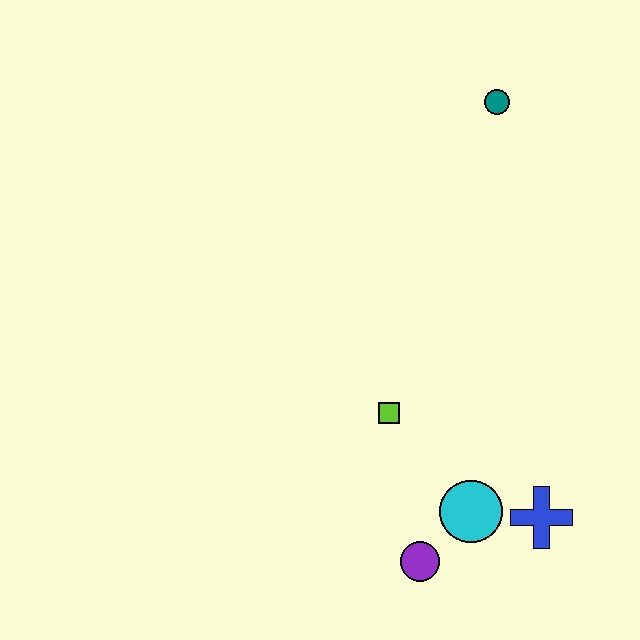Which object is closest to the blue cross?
The cyan circle is closest to the blue cross.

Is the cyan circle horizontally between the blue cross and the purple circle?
Yes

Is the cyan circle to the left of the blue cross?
Yes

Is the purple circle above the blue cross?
No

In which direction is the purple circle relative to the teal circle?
The purple circle is below the teal circle.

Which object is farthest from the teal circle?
The purple circle is farthest from the teal circle.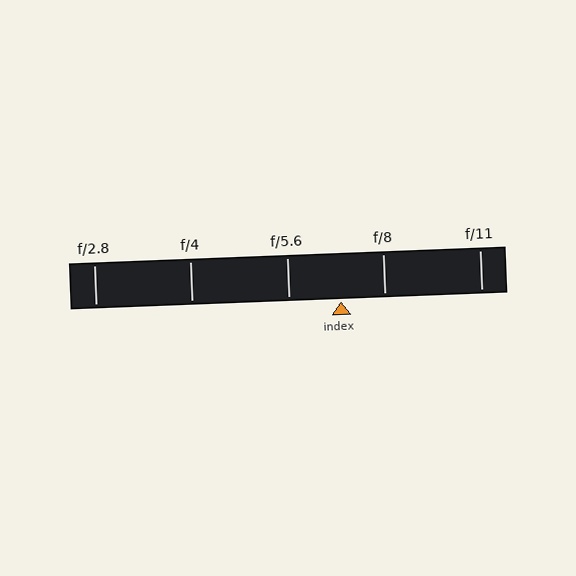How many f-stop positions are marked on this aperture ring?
There are 5 f-stop positions marked.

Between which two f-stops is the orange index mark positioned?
The index mark is between f/5.6 and f/8.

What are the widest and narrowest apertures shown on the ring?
The widest aperture shown is f/2.8 and the narrowest is f/11.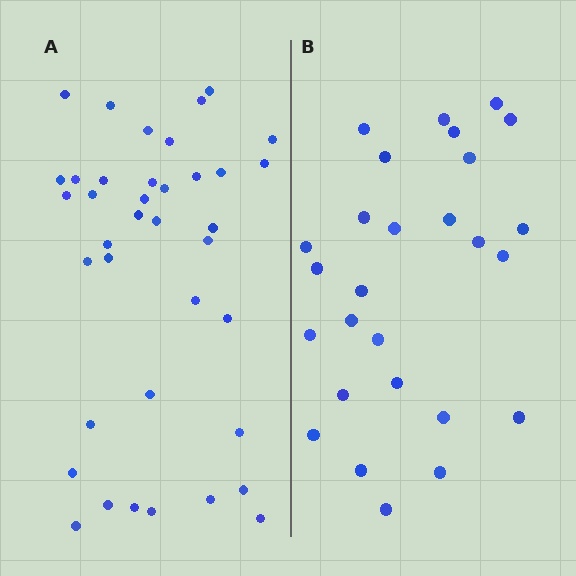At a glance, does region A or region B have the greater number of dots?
Region A (the left region) has more dots.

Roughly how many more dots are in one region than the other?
Region A has roughly 12 or so more dots than region B.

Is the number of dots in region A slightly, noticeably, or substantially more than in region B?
Region A has noticeably more, but not dramatically so. The ratio is roughly 1.4 to 1.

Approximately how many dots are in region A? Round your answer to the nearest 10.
About 40 dots. (The exact count is 38, which rounds to 40.)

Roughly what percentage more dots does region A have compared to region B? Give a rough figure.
About 40% more.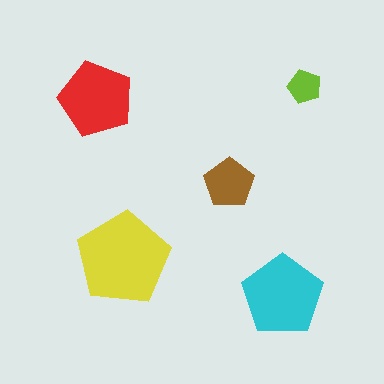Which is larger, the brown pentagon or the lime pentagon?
The brown one.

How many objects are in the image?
There are 5 objects in the image.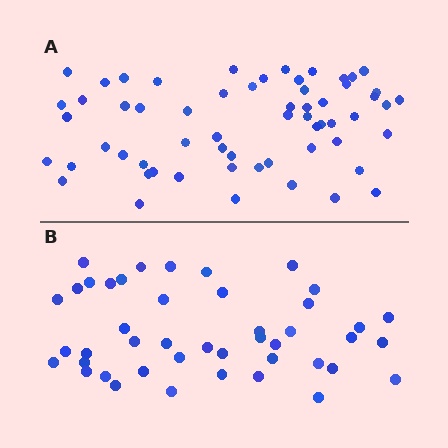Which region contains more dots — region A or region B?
Region A (the top region) has more dots.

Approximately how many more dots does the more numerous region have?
Region A has approximately 15 more dots than region B.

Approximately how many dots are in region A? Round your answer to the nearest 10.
About 60 dots.